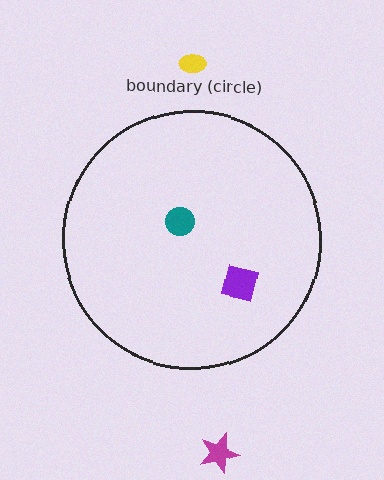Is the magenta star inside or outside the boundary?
Outside.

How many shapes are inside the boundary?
2 inside, 2 outside.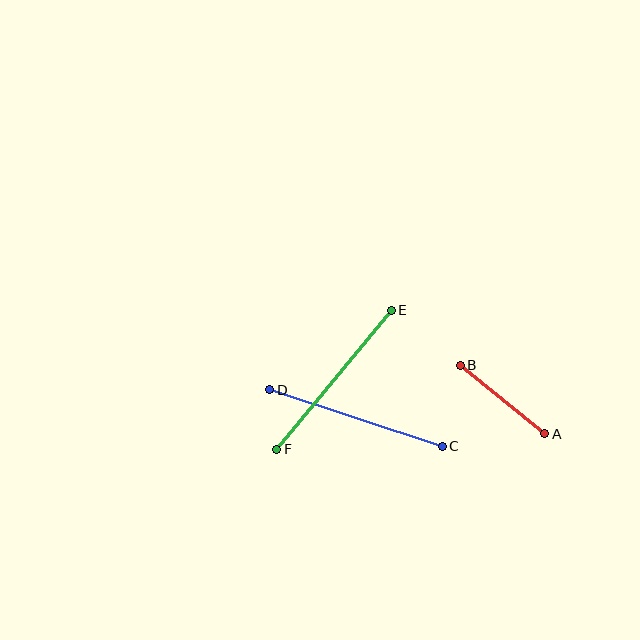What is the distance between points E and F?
The distance is approximately 180 pixels.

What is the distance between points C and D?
The distance is approximately 181 pixels.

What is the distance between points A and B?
The distance is approximately 109 pixels.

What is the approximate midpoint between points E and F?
The midpoint is at approximately (334, 380) pixels.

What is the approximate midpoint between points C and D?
The midpoint is at approximately (356, 418) pixels.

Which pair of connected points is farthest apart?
Points C and D are farthest apart.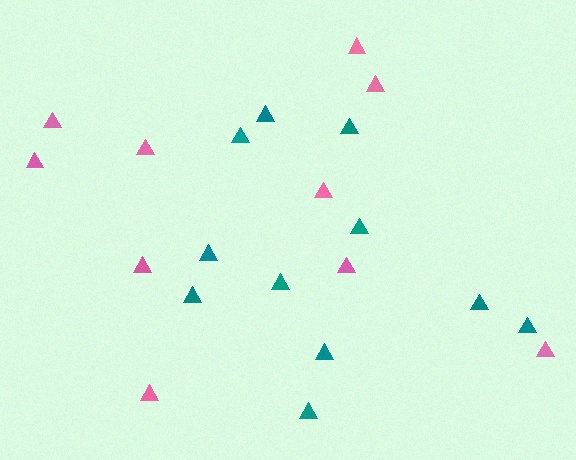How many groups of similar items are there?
There are 2 groups: one group of teal triangles (11) and one group of pink triangles (10).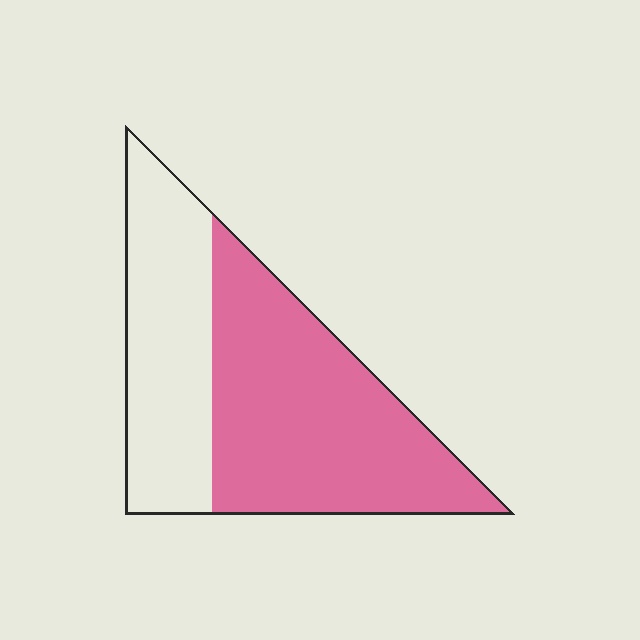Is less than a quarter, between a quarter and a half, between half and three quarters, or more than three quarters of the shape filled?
Between half and three quarters.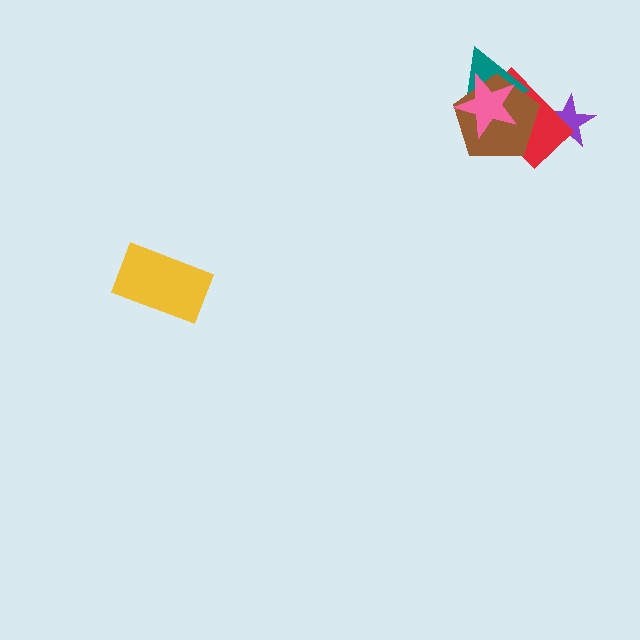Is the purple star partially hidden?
Yes, it is partially covered by another shape.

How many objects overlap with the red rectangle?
4 objects overlap with the red rectangle.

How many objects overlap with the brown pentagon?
3 objects overlap with the brown pentagon.